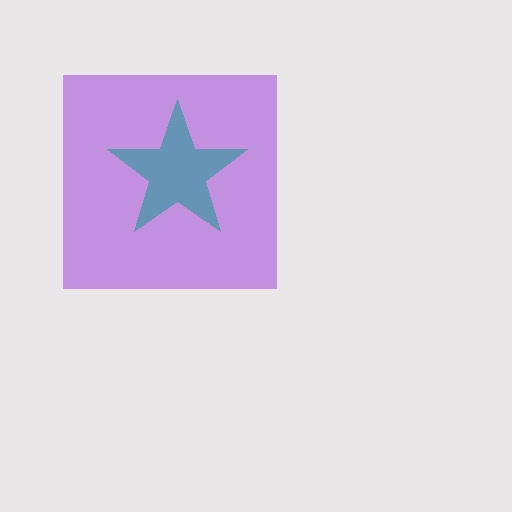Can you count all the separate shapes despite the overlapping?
Yes, there are 2 separate shapes.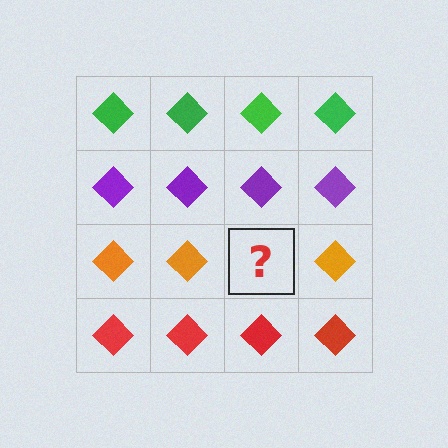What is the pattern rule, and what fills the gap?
The rule is that each row has a consistent color. The gap should be filled with an orange diamond.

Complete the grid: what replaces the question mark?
The question mark should be replaced with an orange diamond.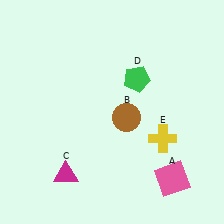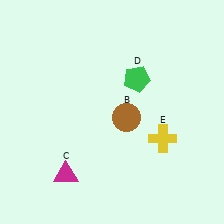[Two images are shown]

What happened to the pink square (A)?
The pink square (A) was removed in Image 2. It was in the bottom-right area of Image 1.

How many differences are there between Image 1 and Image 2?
There is 1 difference between the two images.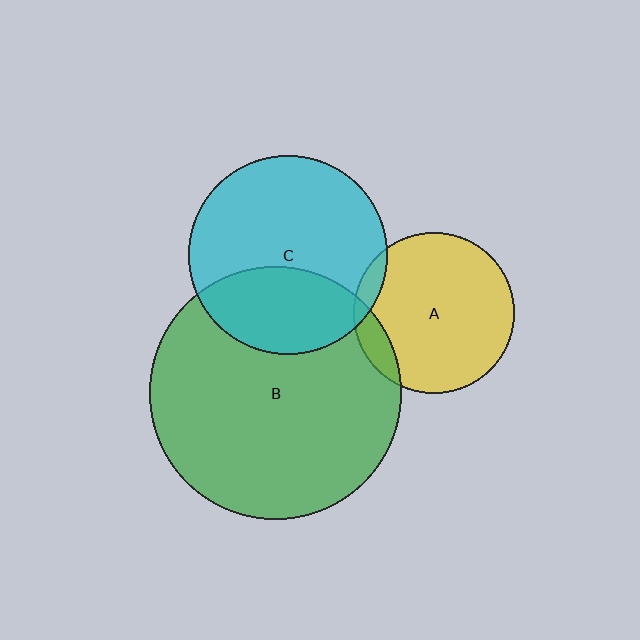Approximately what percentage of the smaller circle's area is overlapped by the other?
Approximately 10%.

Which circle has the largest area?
Circle B (green).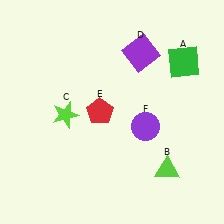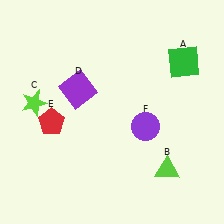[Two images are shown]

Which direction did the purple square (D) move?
The purple square (D) moved left.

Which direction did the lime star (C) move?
The lime star (C) moved left.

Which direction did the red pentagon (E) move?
The red pentagon (E) moved left.